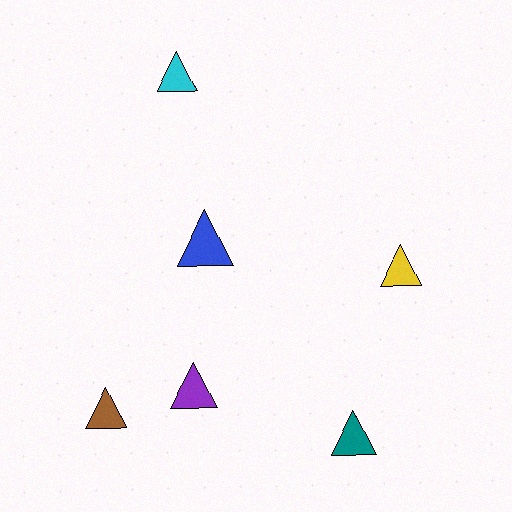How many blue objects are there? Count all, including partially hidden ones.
There is 1 blue object.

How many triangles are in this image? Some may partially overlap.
There are 6 triangles.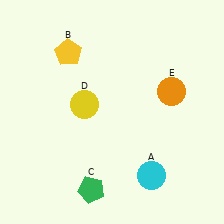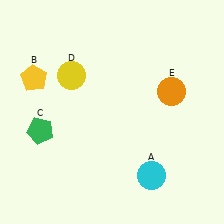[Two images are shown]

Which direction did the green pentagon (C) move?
The green pentagon (C) moved up.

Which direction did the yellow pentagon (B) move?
The yellow pentagon (B) moved left.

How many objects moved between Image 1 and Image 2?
3 objects moved between the two images.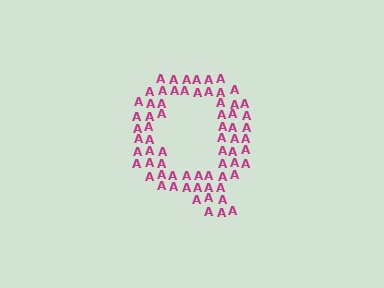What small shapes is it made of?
It is made of small letter A's.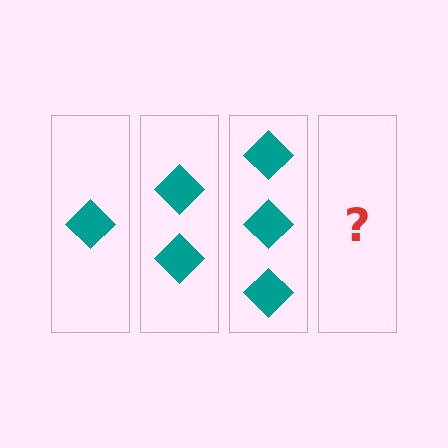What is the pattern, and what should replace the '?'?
The pattern is that each step adds one more diamond. The '?' should be 4 diamonds.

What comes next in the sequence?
The next element should be 4 diamonds.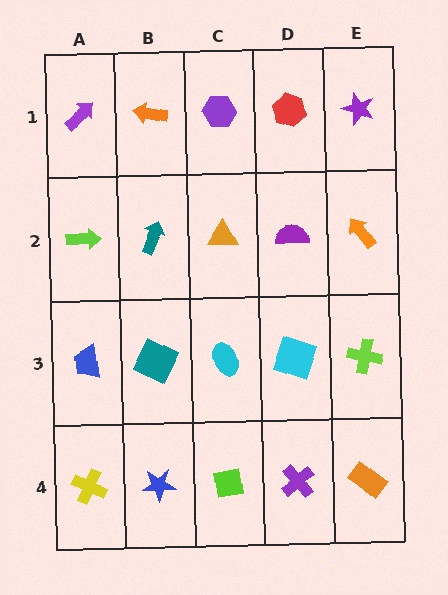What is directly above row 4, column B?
A teal square.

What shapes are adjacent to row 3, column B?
A teal arrow (row 2, column B), a blue star (row 4, column B), a blue trapezoid (row 3, column A), a cyan ellipse (row 3, column C).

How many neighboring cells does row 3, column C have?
4.